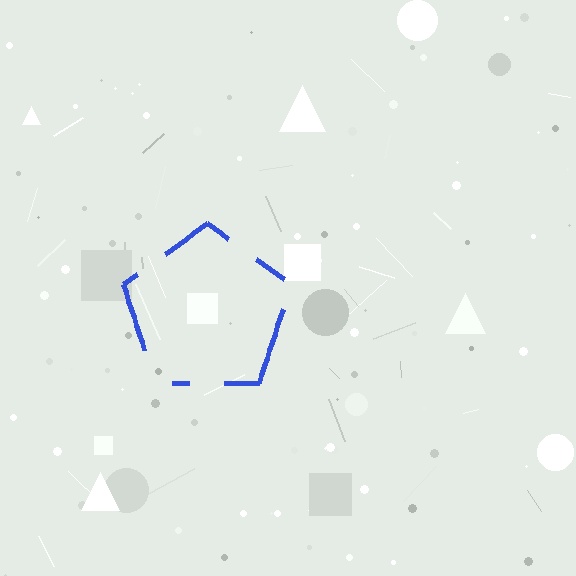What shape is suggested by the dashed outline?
The dashed outline suggests a pentagon.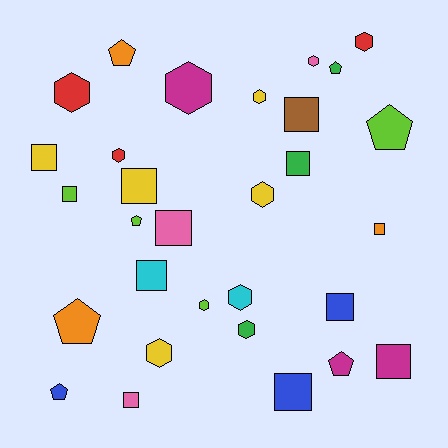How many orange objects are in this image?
There are 3 orange objects.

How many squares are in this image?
There are 12 squares.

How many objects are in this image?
There are 30 objects.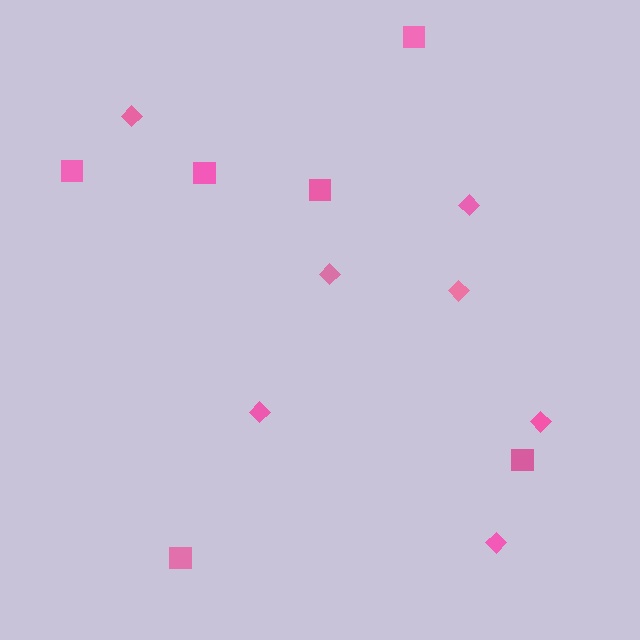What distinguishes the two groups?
There are 2 groups: one group of diamonds (7) and one group of squares (6).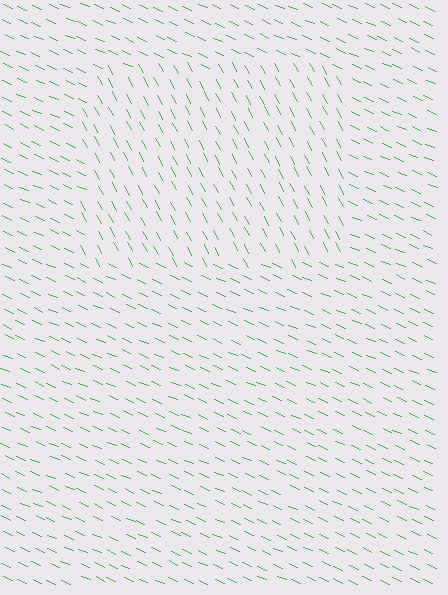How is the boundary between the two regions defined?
The boundary is defined purely by a change in line orientation (approximately 38 degrees difference). All lines are the same color and thickness.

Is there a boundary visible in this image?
Yes, there is a texture boundary formed by a change in line orientation.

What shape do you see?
I see a rectangle.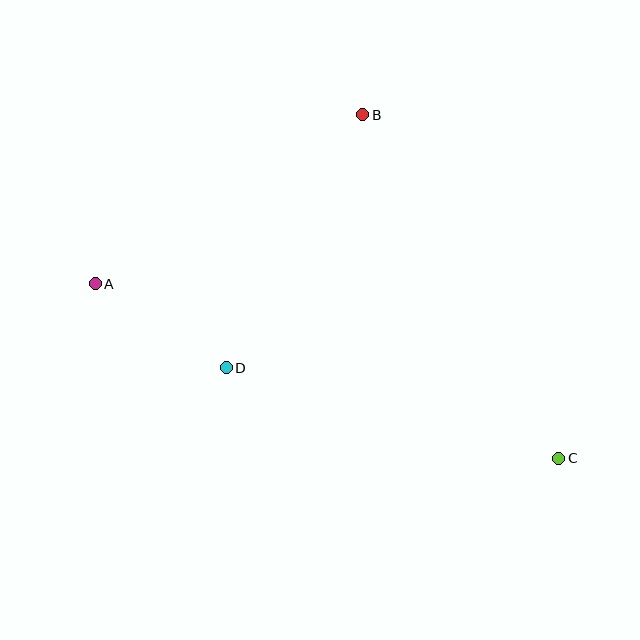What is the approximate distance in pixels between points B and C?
The distance between B and C is approximately 395 pixels.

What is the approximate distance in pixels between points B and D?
The distance between B and D is approximately 288 pixels.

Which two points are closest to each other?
Points A and D are closest to each other.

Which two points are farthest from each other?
Points A and C are farthest from each other.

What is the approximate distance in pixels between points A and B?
The distance between A and B is approximately 316 pixels.